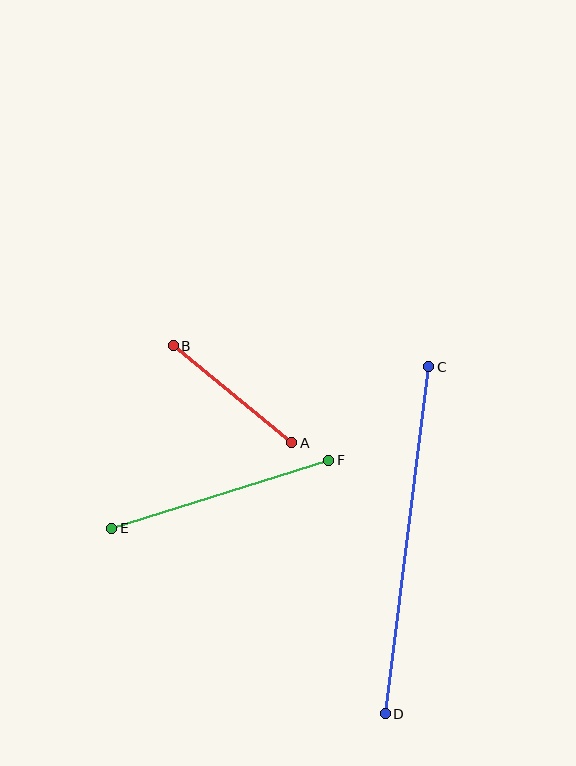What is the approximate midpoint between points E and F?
The midpoint is at approximately (220, 494) pixels.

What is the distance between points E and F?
The distance is approximately 227 pixels.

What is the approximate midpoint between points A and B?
The midpoint is at approximately (233, 394) pixels.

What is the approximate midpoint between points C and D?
The midpoint is at approximately (407, 540) pixels.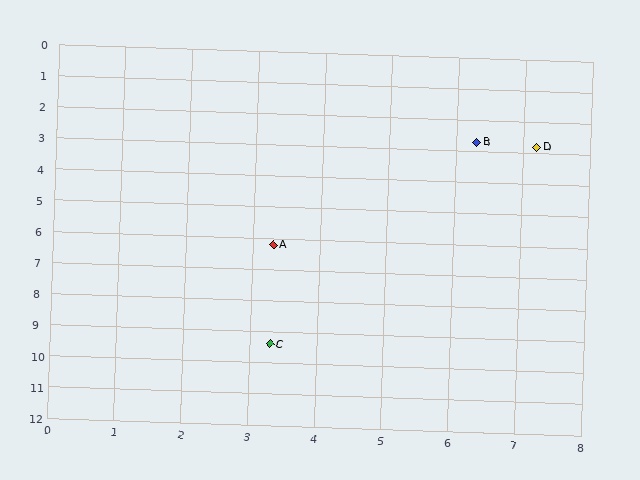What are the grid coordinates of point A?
Point A is at approximately (3.3, 6.2).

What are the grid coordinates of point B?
Point B is at approximately (6.3, 2.7).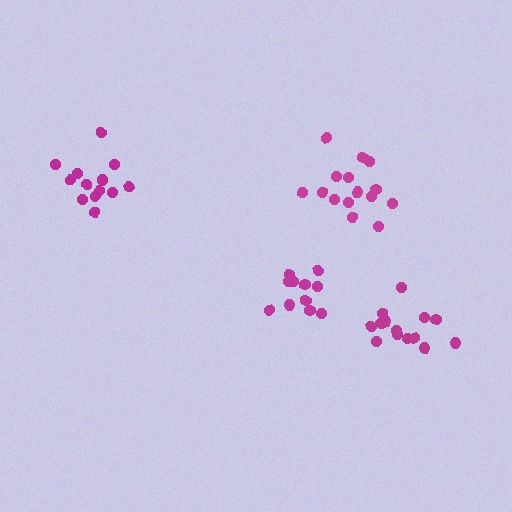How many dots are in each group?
Group 1: 15 dots, Group 2: 14 dots, Group 3: 14 dots, Group 4: 11 dots (54 total).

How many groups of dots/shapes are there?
There are 4 groups.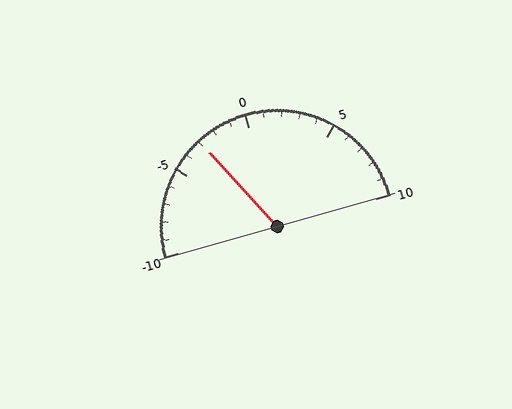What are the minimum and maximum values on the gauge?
The gauge ranges from -10 to 10.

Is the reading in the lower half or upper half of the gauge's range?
The reading is in the lower half of the range (-10 to 10).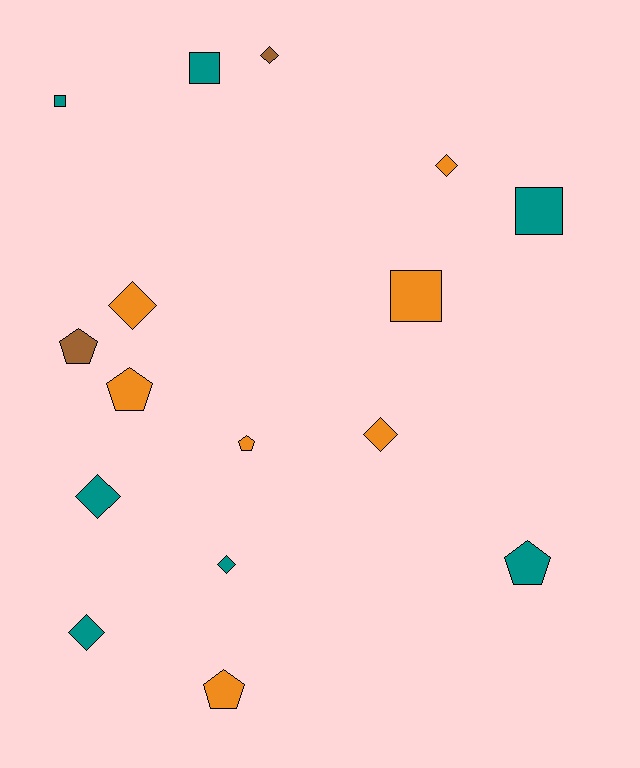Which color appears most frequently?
Teal, with 7 objects.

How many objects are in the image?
There are 16 objects.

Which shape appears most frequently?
Diamond, with 7 objects.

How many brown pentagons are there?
There is 1 brown pentagon.